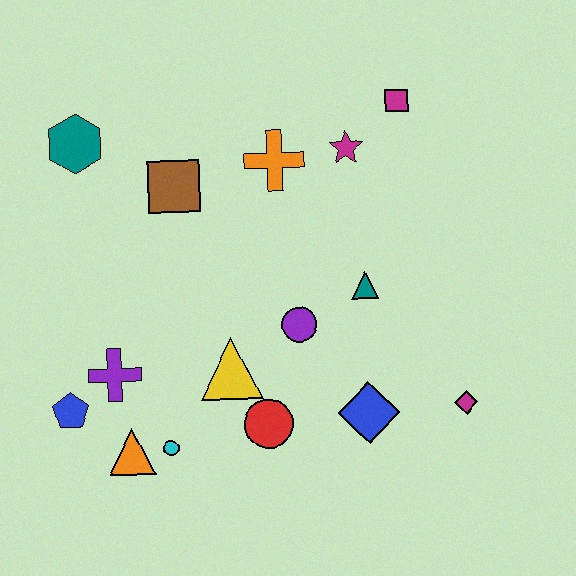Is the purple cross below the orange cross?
Yes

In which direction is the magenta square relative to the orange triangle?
The magenta square is above the orange triangle.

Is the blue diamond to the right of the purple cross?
Yes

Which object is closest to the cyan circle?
The orange triangle is closest to the cyan circle.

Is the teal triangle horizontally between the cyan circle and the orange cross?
No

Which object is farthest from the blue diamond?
The teal hexagon is farthest from the blue diamond.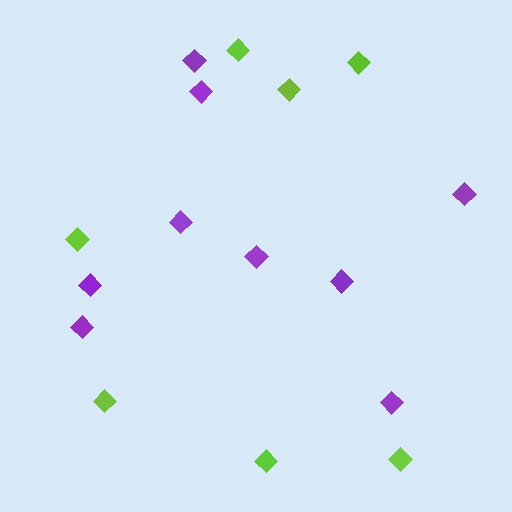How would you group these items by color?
There are 2 groups: one group of purple diamonds (9) and one group of lime diamonds (7).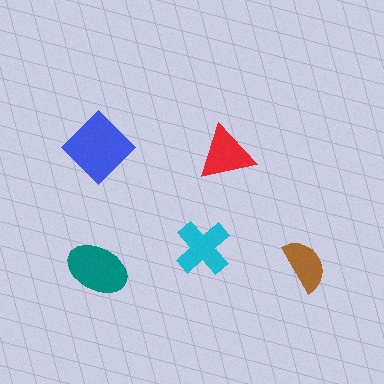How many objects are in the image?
There are 5 objects in the image.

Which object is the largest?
The blue diamond.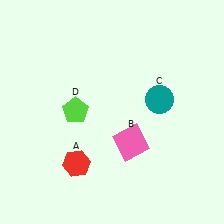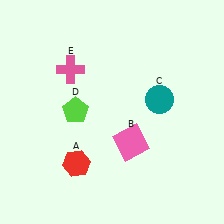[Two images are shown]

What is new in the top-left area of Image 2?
A pink cross (E) was added in the top-left area of Image 2.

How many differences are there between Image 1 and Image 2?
There is 1 difference between the two images.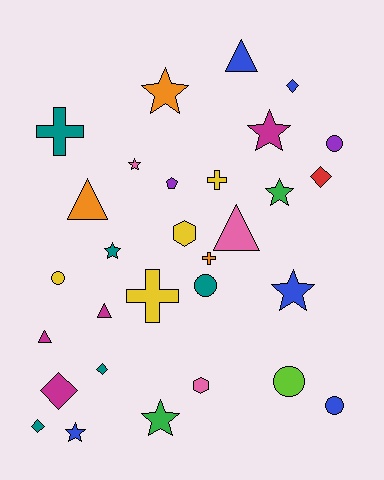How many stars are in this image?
There are 8 stars.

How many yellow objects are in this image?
There are 4 yellow objects.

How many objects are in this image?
There are 30 objects.